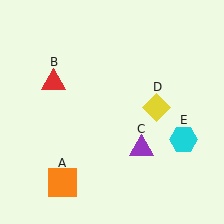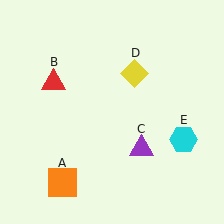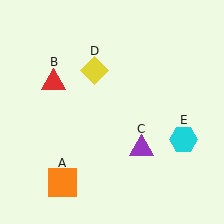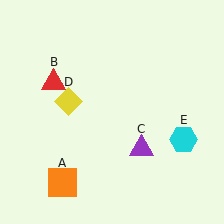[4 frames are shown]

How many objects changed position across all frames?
1 object changed position: yellow diamond (object D).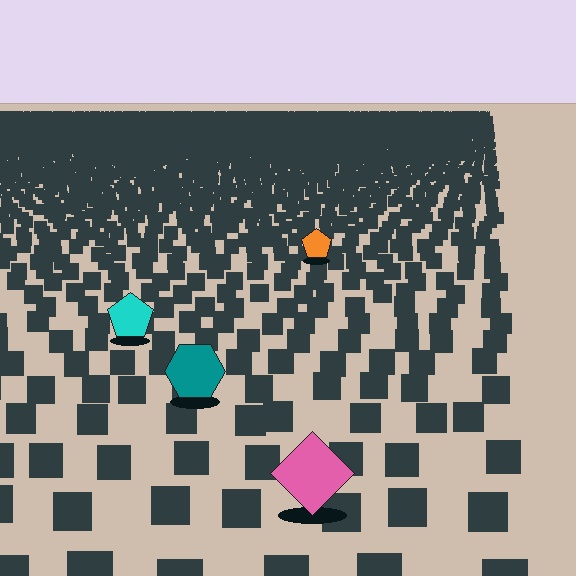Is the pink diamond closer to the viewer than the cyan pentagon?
Yes. The pink diamond is closer — you can tell from the texture gradient: the ground texture is coarser near it.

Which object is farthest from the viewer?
The orange pentagon is farthest from the viewer. It appears smaller and the ground texture around it is denser.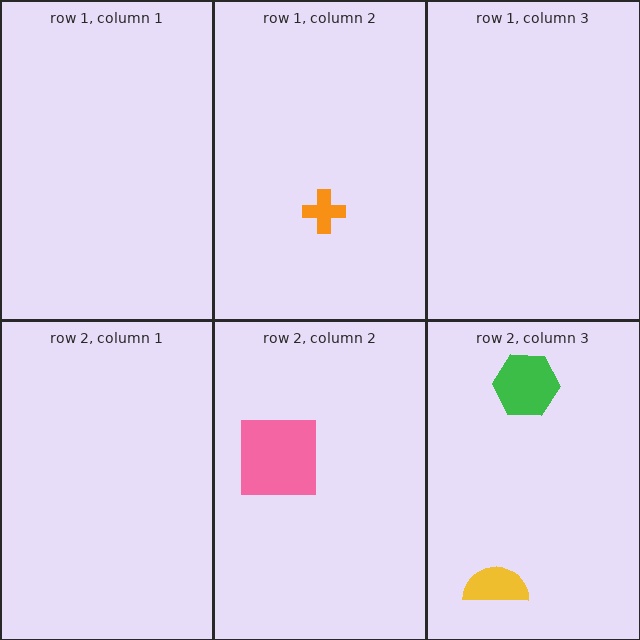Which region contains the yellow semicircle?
The row 2, column 3 region.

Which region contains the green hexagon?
The row 2, column 3 region.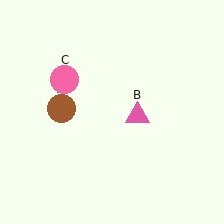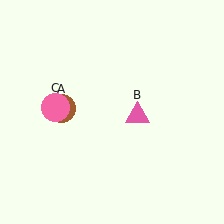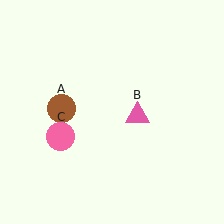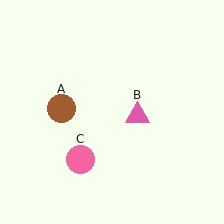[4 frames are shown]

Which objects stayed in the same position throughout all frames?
Brown circle (object A) and pink triangle (object B) remained stationary.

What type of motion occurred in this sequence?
The pink circle (object C) rotated counterclockwise around the center of the scene.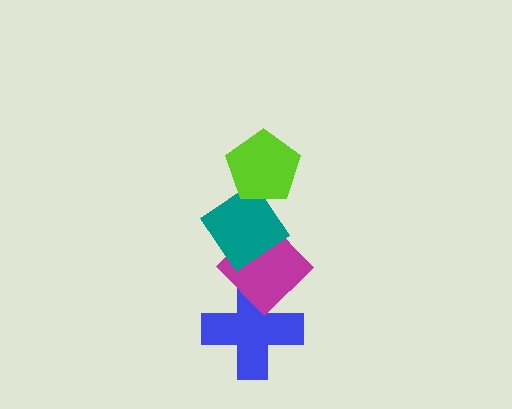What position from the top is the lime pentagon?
The lime pentagon is 1st from the top.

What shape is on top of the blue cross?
The magenta diamond is on top of the blue cross.